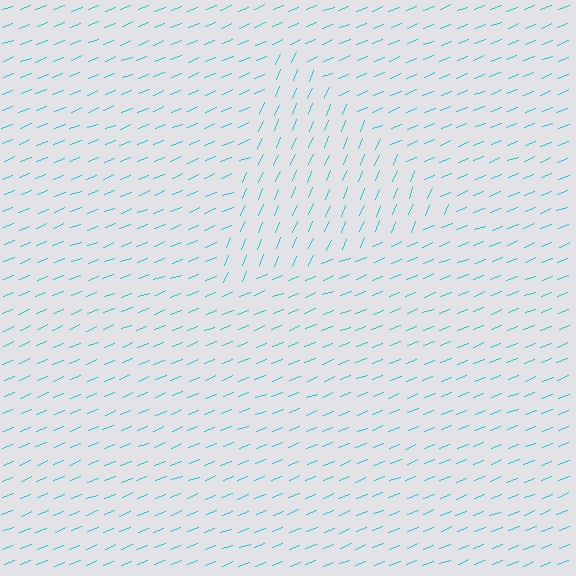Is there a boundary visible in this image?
Yes, there is a texture boundary formed by a change in line orientation.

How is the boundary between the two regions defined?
The boundary is defined purely by a change in line orientation (approximately 45 degrees difference). All lines are the same color and thickness.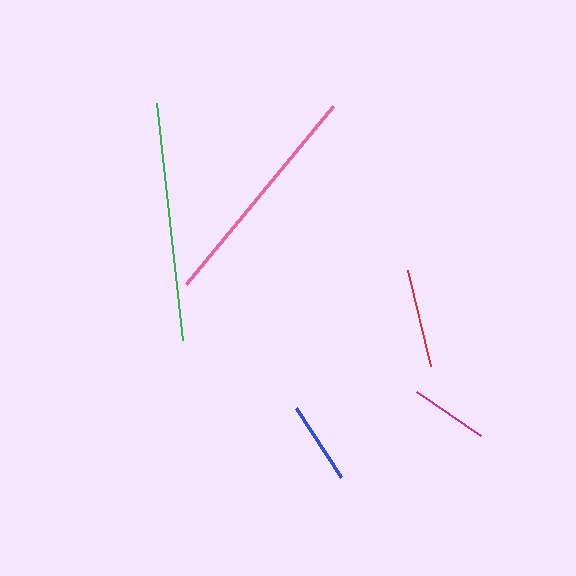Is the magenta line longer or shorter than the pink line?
The pink line is longer than the magenta line.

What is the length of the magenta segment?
The magenta segment is approximately 78 pixels long.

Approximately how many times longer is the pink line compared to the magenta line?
The pink line is approximately 3.0 times the length of the magenta line.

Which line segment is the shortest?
The magenta line is the shortest at approximately 78 pixels.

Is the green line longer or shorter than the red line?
The green line is longer than the red line.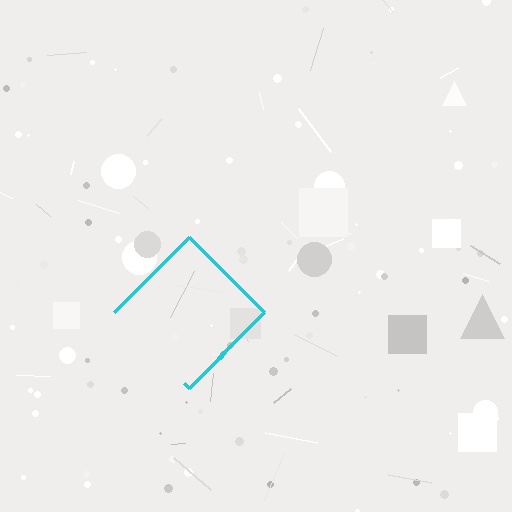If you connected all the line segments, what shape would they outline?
They would outline a diamond.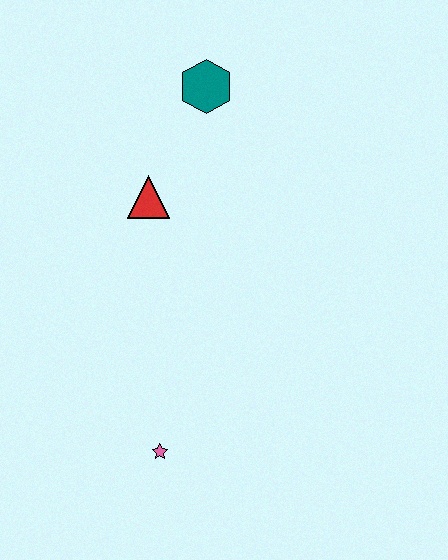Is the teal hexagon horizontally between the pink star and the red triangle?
No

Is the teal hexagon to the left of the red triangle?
No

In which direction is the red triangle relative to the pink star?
The red triangle is above the pink star.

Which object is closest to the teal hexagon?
The red triangle is closest to the teal hexagon.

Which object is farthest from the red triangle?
The pink star is farthest from the red triangle.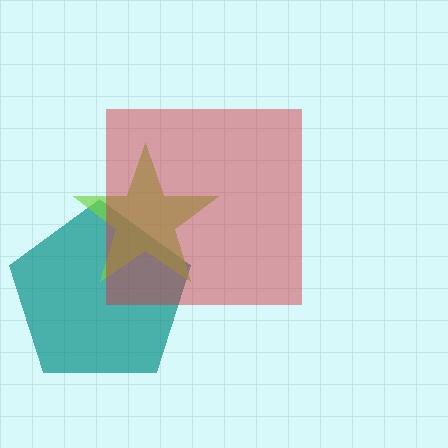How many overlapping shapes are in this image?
There are 3 overlapping shapes in the image.